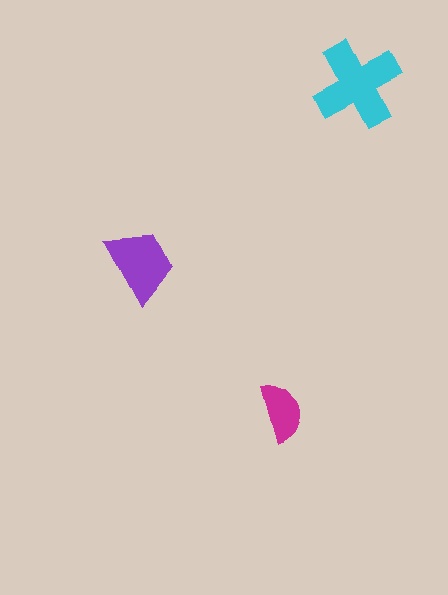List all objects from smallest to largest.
The magenta semicircle, the purple trapezoid, the cyan cross.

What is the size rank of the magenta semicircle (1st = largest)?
3rd.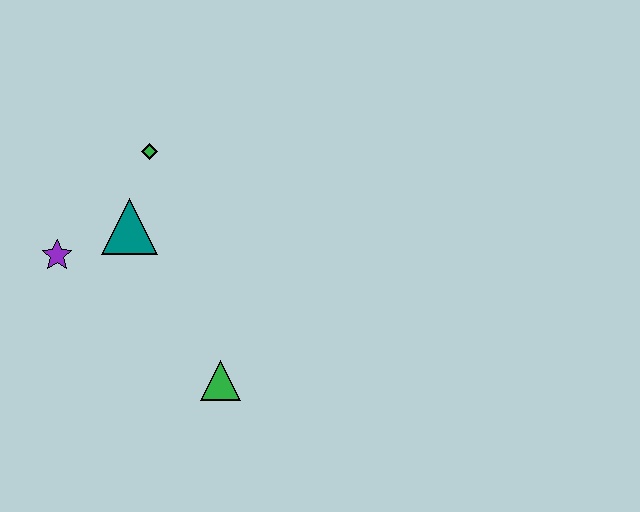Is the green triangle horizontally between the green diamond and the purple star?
No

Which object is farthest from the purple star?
The green triangle is farthest from the purple star.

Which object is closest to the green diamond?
The teal triangle is closest to the green diamond.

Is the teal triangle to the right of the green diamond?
No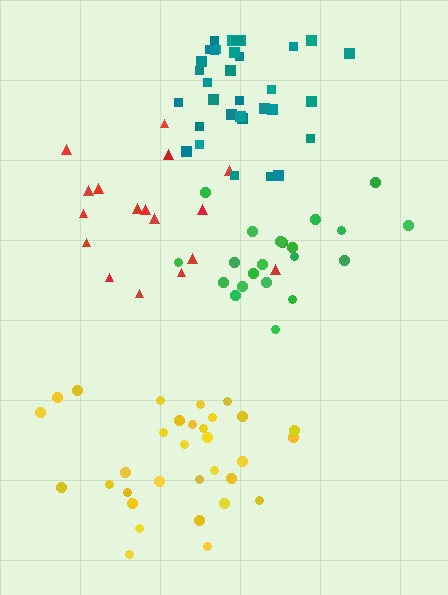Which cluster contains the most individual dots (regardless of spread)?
Teal (35).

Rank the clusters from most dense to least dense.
teal, green, yellow, red.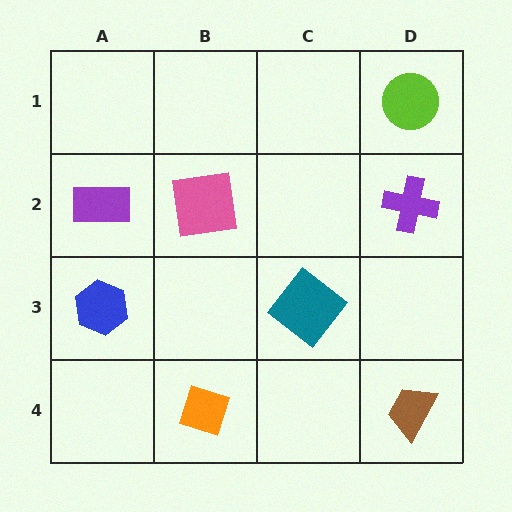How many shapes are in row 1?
1 shape.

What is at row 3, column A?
A blue hexagon.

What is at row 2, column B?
A pink square.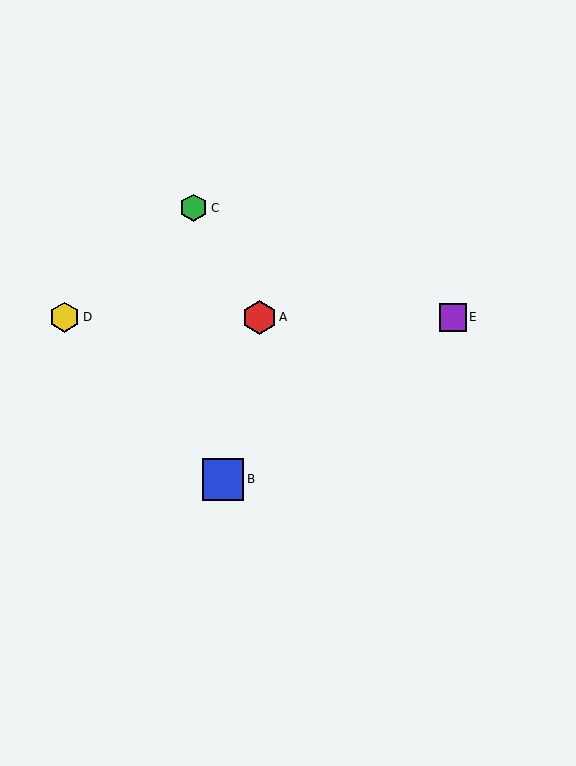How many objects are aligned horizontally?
3 objects (A, D, E) are aligned horizontally.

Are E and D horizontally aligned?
Yes, both are at y≈317.